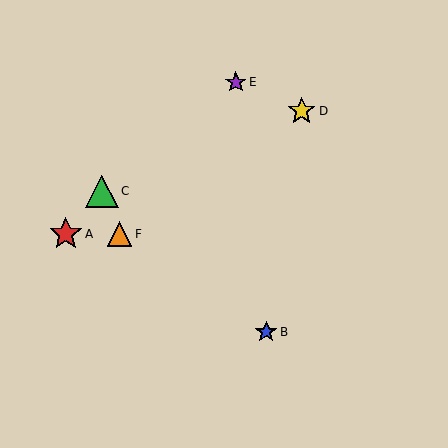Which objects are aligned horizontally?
Objects A, F are aligned horizontally.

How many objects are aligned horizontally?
2 objects (A, F) are aligned horizontally.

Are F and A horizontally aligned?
Yes, both are at y≈234.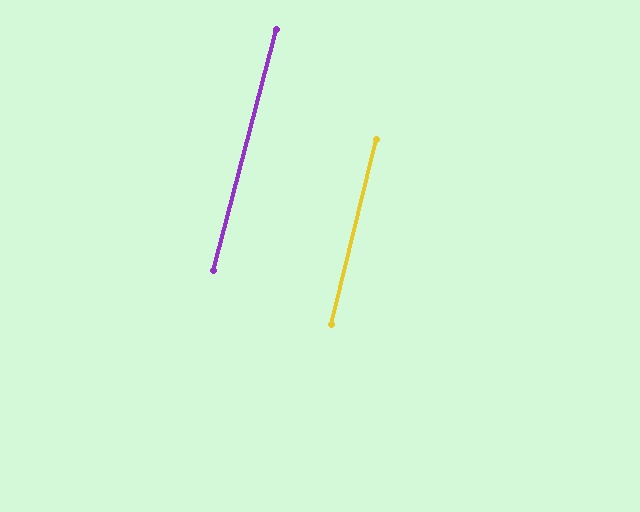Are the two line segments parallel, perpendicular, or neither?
Parallel — their directions differ by only 1.1°.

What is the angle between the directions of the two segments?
Approximately 1 degree.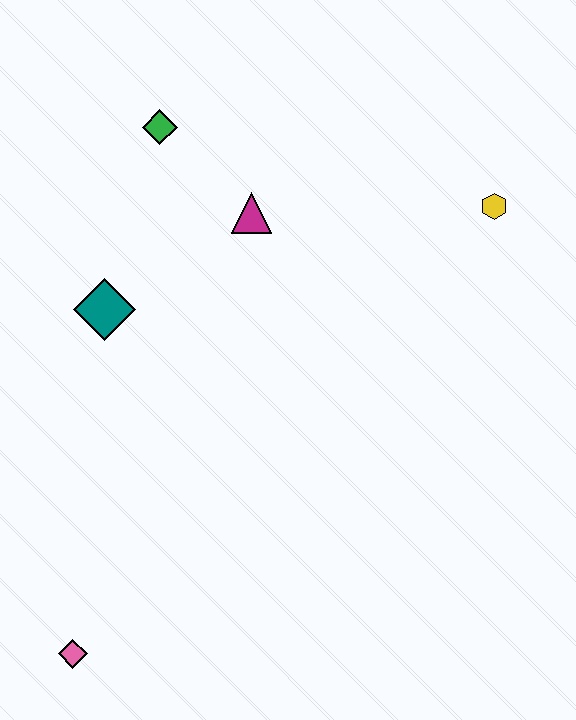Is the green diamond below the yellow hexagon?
No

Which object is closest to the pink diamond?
The teal diamond is closest to the pink diamond.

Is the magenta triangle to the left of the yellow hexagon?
Yes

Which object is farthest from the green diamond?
The pink diamond is farthest from the green diamond.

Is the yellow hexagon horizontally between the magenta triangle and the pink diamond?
No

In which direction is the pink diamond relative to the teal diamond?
The pink diamond is below the teal diamond.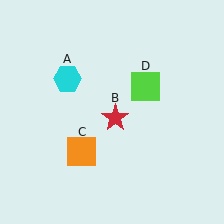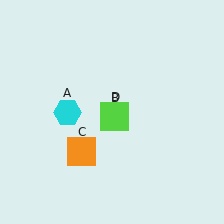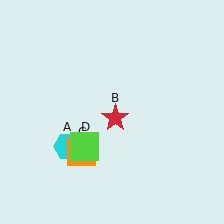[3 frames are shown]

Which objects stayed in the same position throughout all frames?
Red star (object B) and orange square (object C) remained stationary.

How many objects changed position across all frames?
2 objects changed position: cyan hexagon (object A), lime square (object D).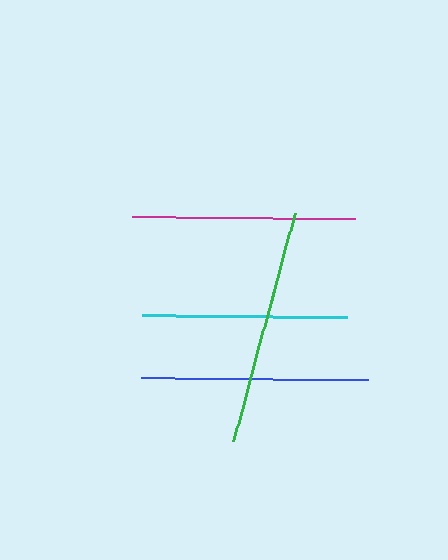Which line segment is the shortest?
The cyan line is the shortest at approximately 205 pixels.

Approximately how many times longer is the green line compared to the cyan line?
The green line is approximately 1.1 times the length of the cyan line.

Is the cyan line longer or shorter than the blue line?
The blue line is longer than the cyan line.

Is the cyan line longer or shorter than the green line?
The green line is longer than the cyan line.